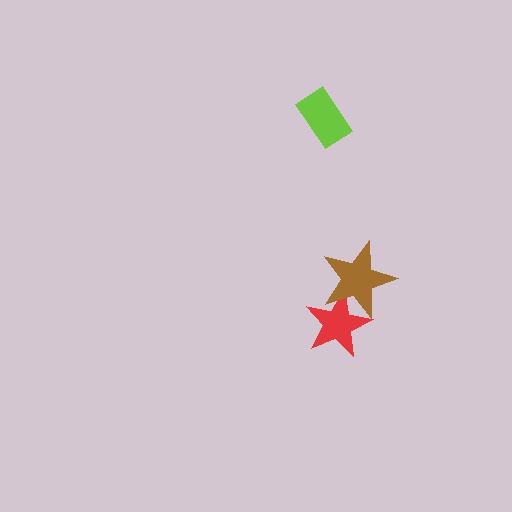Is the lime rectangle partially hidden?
No, no other shape covers it.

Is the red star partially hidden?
Yes, it is partially covered by another shape.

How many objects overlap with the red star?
1 object overlaps with the red star.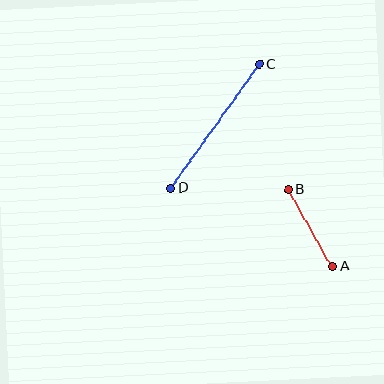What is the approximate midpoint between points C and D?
The midpoint is at approximately (215, 127) pixels.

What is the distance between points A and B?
The distance is approximately 89 pixels.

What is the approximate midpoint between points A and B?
The midpoint is at approximately (310, 228) pixels.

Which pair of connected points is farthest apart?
Points C and D are farthest apart.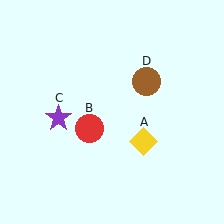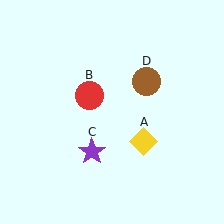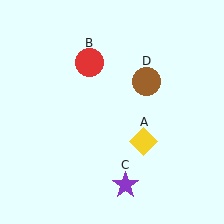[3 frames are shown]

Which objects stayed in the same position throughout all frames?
Yellow diamond (object A) and brown circle (object D) remained stationary.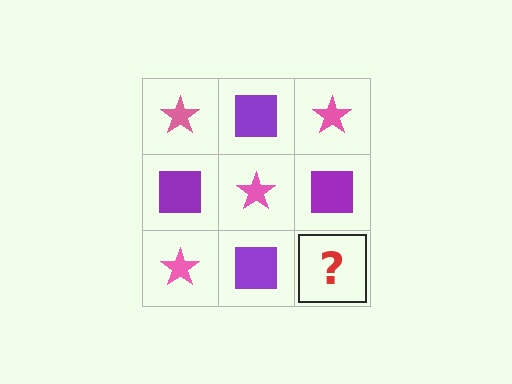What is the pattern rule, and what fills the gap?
The rule is that it alternates pink star and purple square in a checkerboard pattern. The gap should be filled with a pink star.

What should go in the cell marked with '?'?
The missing cell should contain a pink star.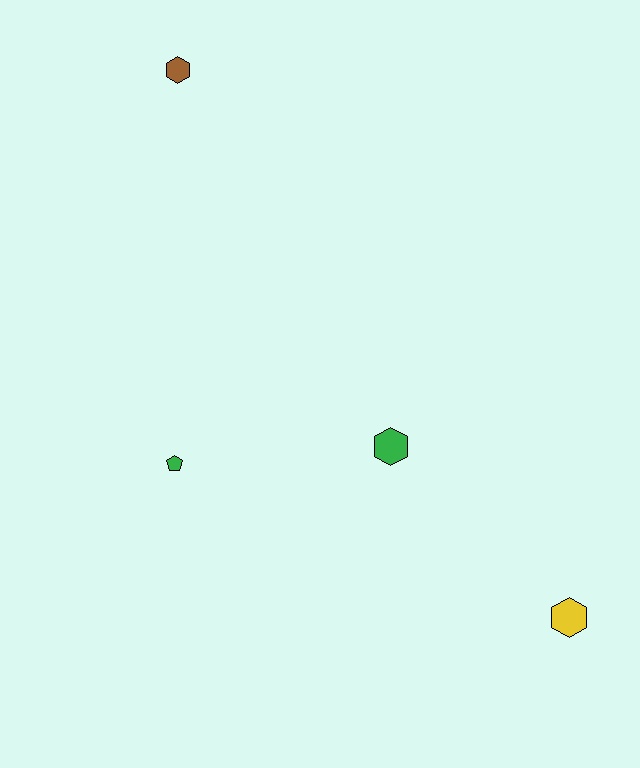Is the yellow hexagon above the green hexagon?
No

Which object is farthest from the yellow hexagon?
The brown hexagon is farthest from the yellow hexagon.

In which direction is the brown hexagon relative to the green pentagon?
The brown hexagon is above the green pentagon.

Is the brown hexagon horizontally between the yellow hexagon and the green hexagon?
No